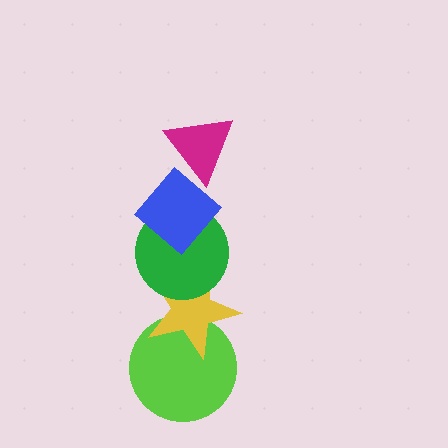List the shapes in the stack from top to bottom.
From top to bottom: the magenta triangle, the blue diamond, the green circle, the yellow star, the lime circle.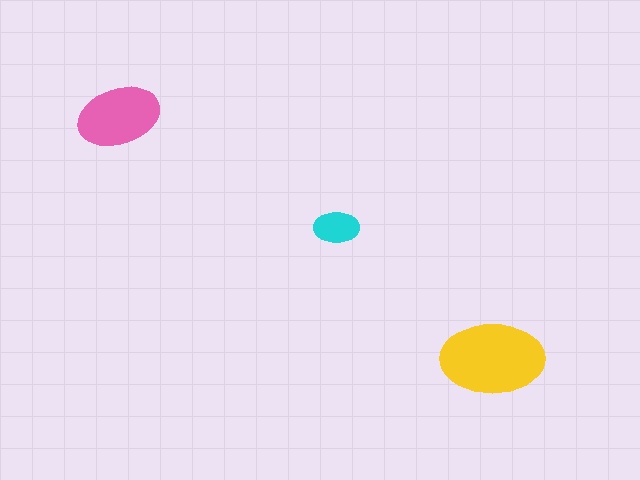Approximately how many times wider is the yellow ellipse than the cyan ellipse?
About 2.5 times wider.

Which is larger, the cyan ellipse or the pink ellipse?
The pink one.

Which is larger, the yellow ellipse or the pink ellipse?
The yellow one.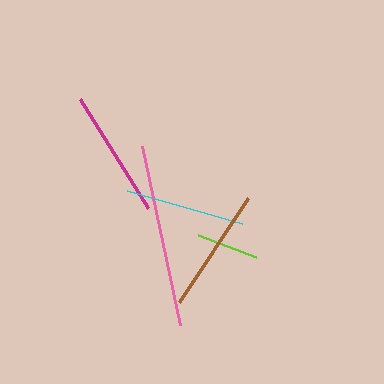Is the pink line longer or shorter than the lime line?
The pink line is longer than the lime line.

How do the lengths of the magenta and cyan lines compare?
The magenta and cyan lines are approximately the same length.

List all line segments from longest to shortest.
From longest to shortest: pink, magenta, brown, cyan, lime.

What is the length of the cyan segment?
The cyan segment is approximately 119 pixels long.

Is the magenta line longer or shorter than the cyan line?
The magenta line is longer than the cyan line.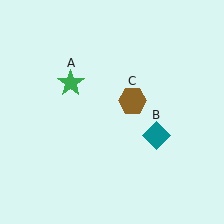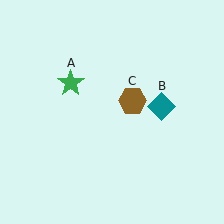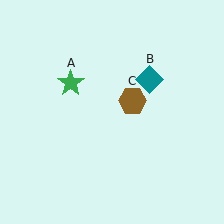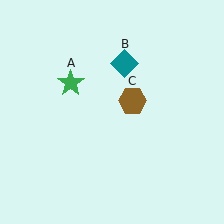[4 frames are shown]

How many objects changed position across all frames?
1 object changed position: teal diamond (object B).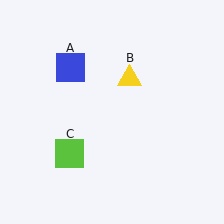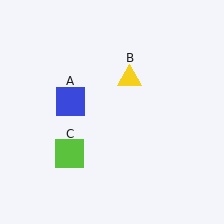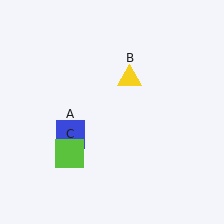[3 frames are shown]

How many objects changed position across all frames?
1 object changed position: blue square (object A).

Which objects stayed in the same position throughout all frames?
Yellow triangle (object B) and lime square (object C) remained stationary.